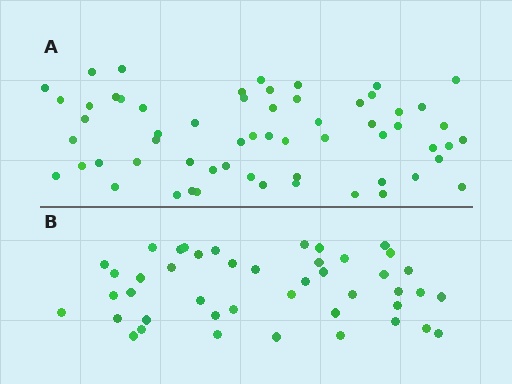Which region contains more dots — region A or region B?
Region A (the top region) has more dots.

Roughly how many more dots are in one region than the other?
Region A has approximately 15 more dots than region B.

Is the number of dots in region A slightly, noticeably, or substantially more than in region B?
Region A has noticeably more, but not dramatically so. The ratio is roughly 1.4 to 1.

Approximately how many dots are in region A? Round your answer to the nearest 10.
About 60 dots.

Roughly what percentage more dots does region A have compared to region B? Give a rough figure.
About 35% more.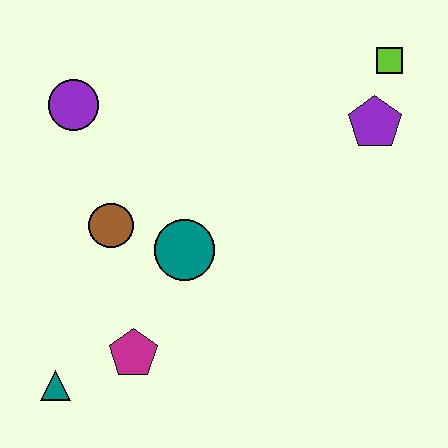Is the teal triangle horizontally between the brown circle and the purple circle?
No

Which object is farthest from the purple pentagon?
The teal triangle is farthest from the purple pentagon.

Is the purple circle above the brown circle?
Yes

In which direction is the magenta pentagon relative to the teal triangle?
The magenta pentagon is to the right of the teal triangle.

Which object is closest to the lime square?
The purple pentagon is closest to the lime square.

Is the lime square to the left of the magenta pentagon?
No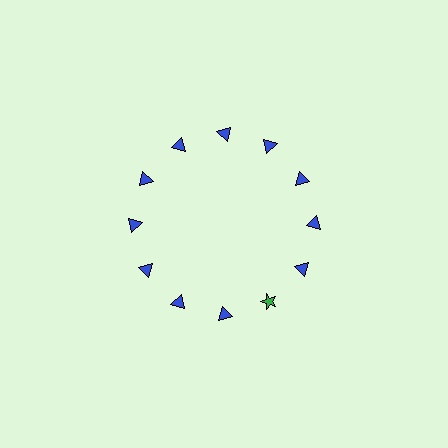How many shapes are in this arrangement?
There are 12 shapes arranged in a ring pattern.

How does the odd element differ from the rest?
It differs in both color (green instead of blue) and shape (star instead of triangle).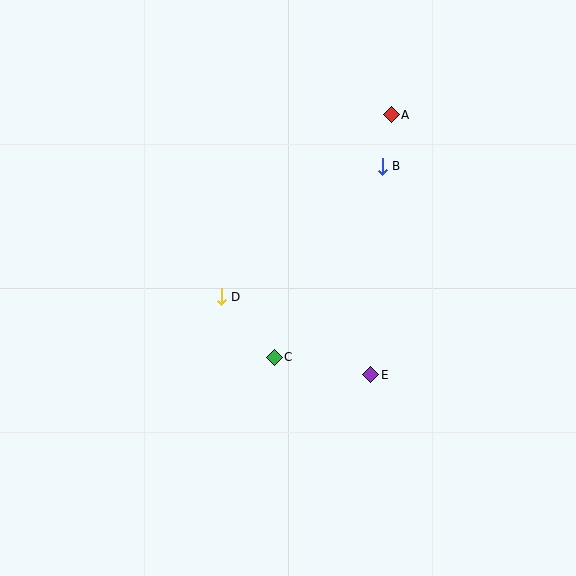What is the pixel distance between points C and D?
The distance between C and D is 80 pixels.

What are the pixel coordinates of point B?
Point B is at (382, 166).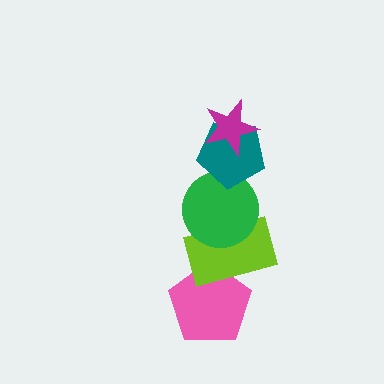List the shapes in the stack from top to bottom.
From top to bottom: the magenta star, the teal pentagon, the green circle, the lime rectangle, the pink pentagon.